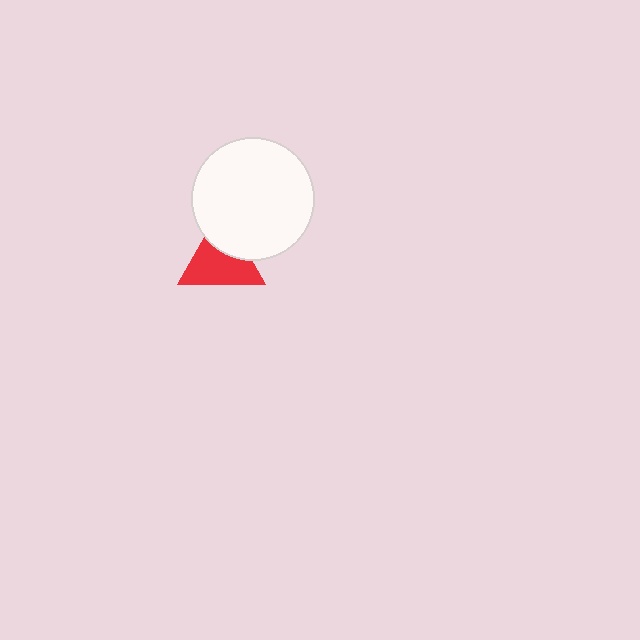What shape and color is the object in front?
The object in front is a white circle.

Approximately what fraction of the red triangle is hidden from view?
Roughly 33% of the red triangle is hidden behind the white circle.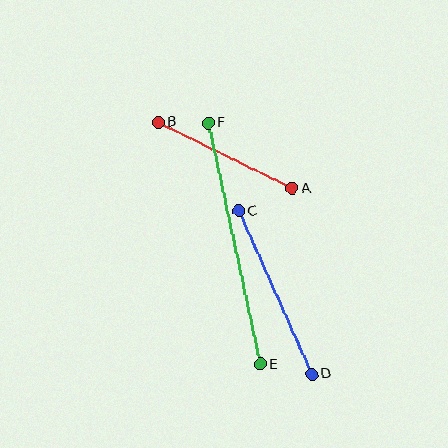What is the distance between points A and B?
The distance is approximately 150 pixels.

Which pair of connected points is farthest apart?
Points E and F are farthest apart.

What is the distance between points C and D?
The distance is approximately 178 pixels.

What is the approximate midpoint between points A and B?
The midpoint is at approximately (225, 155) pixels.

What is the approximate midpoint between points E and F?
The midpoint is at approximately (234, 243) pixels.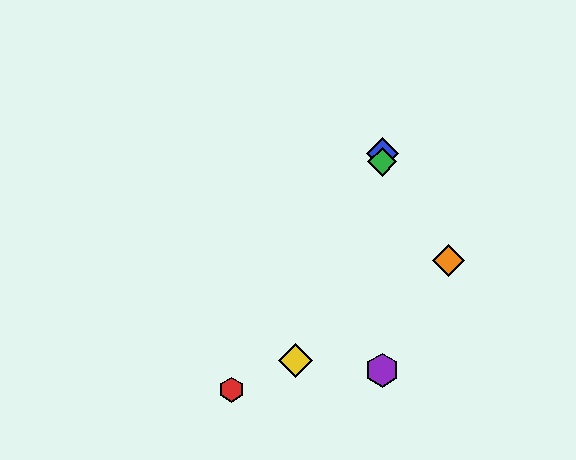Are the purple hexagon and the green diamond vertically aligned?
Yes, both are at x≈382.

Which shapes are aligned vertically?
The blue diamond, the green diamond, the purple hexagon are aligned vertically.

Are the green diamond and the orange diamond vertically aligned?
No, the green diamond is at x≈382 and the orange diamond is at x≈448.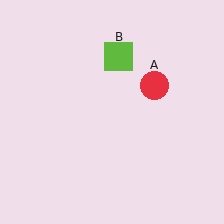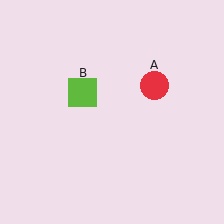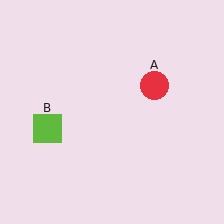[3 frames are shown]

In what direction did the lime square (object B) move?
The lime square (object B) moved down and to the left.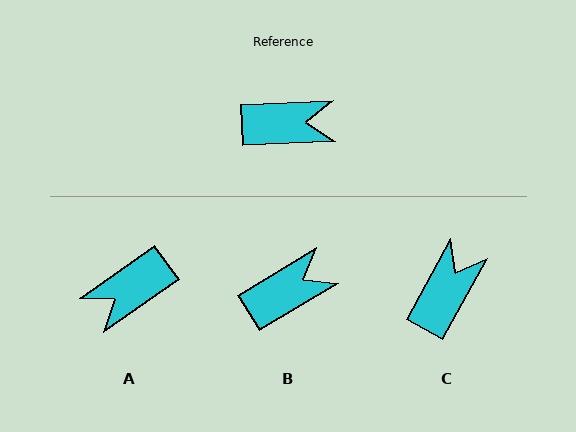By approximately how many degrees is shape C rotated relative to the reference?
Approximately 59 degrees counter-clockwise.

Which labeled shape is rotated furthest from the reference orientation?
A, about 147 degrees away.